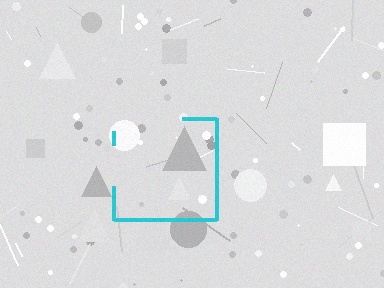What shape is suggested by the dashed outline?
The dashed outline suggests a square.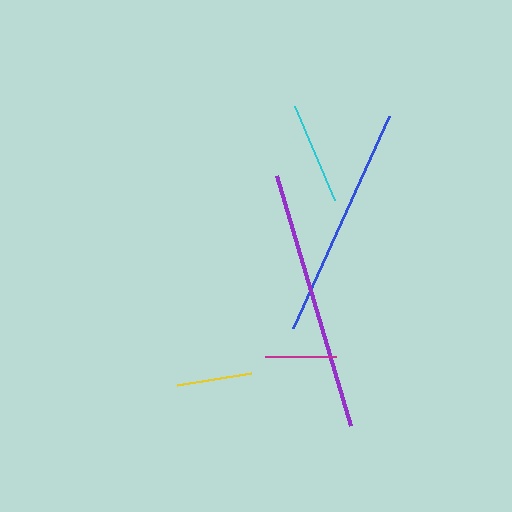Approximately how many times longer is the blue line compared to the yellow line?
The blue line is approximately 3.1 times the length of the yellow line.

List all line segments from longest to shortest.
From longest to shortest: purple, blue, cyan, yellow, magenta.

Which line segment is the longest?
The purple line is the longest at approximately 261 pixels.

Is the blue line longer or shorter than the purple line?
The purple line is longer than the blue line.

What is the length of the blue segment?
The blue segment is approximately 232 pixels long.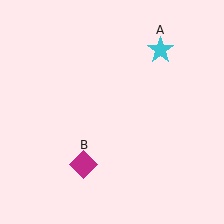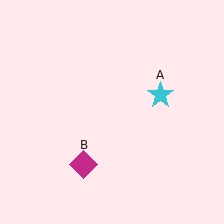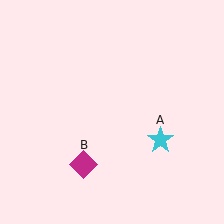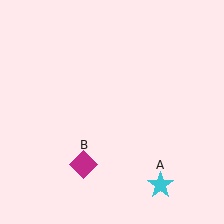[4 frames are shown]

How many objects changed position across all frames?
1 object changed position: cyan star (object A).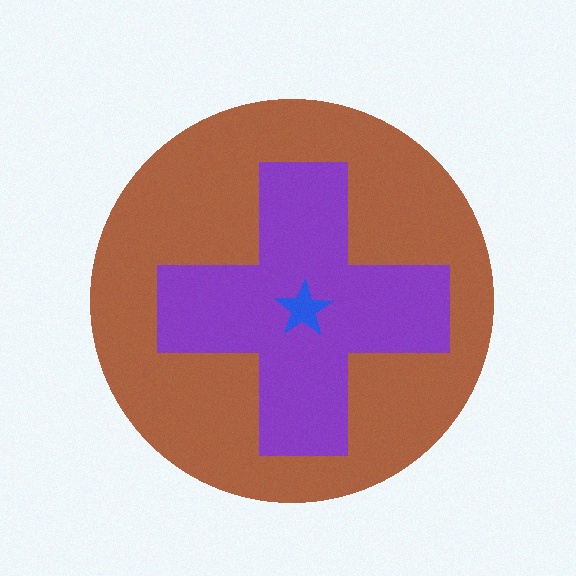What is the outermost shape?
The brown circle.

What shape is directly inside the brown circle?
The purple cross.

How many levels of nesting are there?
3.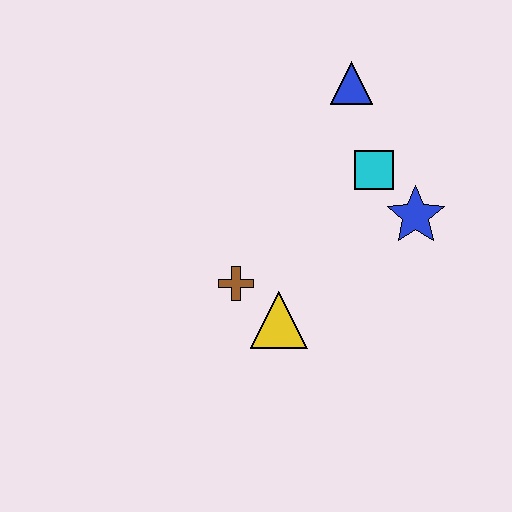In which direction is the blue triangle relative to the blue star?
The blue triangle is above the blue star.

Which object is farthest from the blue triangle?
The yellow triangle is farthest from the blue triangle.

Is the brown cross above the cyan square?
No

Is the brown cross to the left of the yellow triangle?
Yes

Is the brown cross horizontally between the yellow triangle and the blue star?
No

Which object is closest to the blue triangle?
The cyan square is closest to the blue triangle.